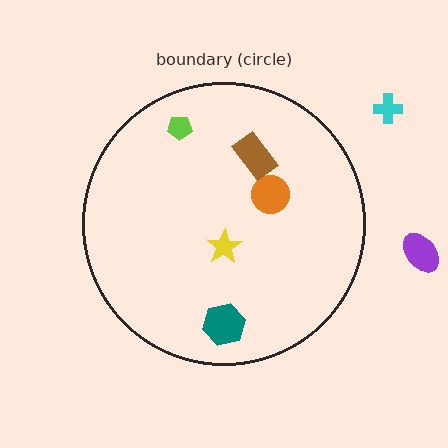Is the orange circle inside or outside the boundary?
Inside.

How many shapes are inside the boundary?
5 inside, 2 outside.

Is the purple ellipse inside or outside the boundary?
Outside.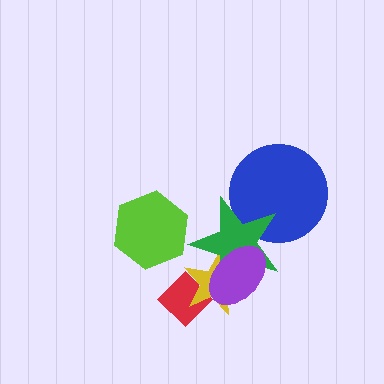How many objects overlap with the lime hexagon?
0 objects overlap with the lime hexagon.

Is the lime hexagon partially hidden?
No, no other shape covers it.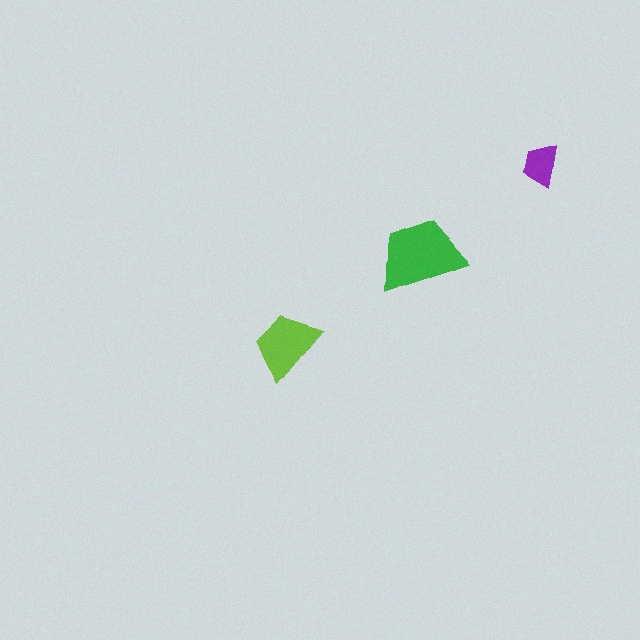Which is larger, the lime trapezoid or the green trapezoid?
The green one.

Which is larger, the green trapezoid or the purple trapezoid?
The green one.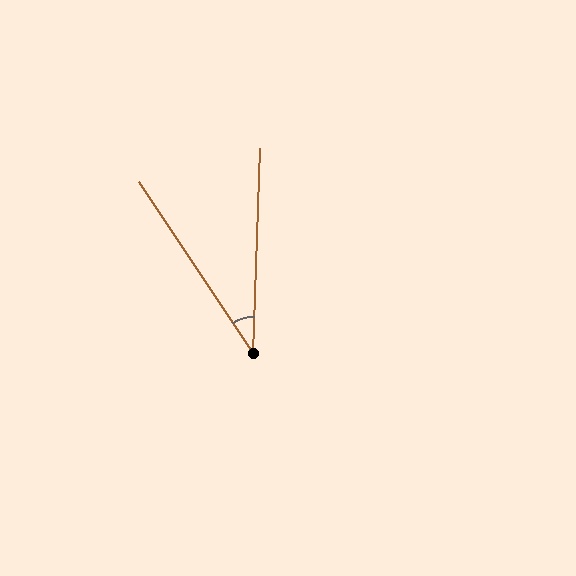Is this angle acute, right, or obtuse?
It is acute.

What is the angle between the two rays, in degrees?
Approximately 36 degrees.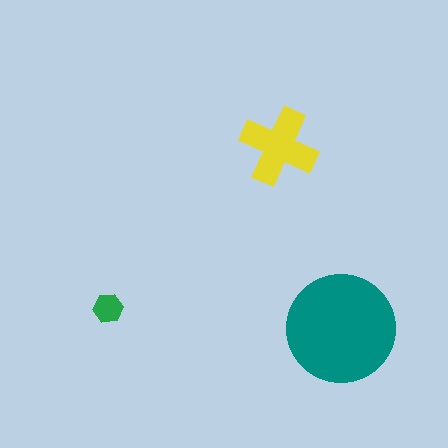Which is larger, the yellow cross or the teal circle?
The teal circle.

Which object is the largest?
The teal circle.